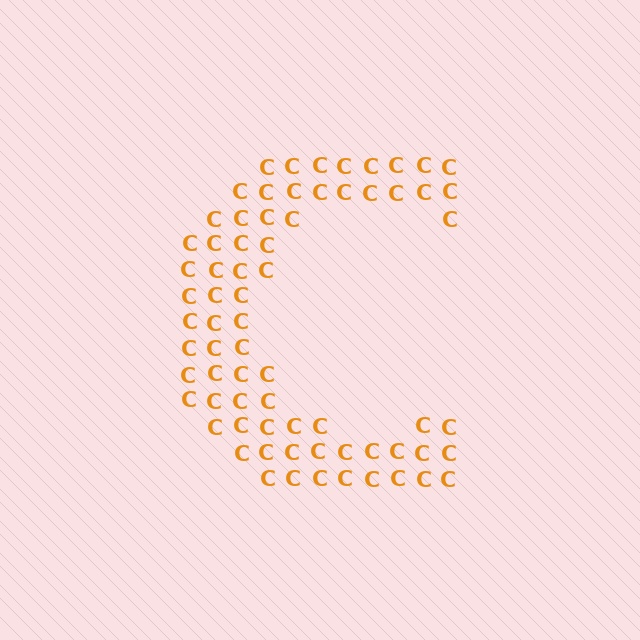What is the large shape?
The large shape is the letter C.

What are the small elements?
The small elements are letter C's.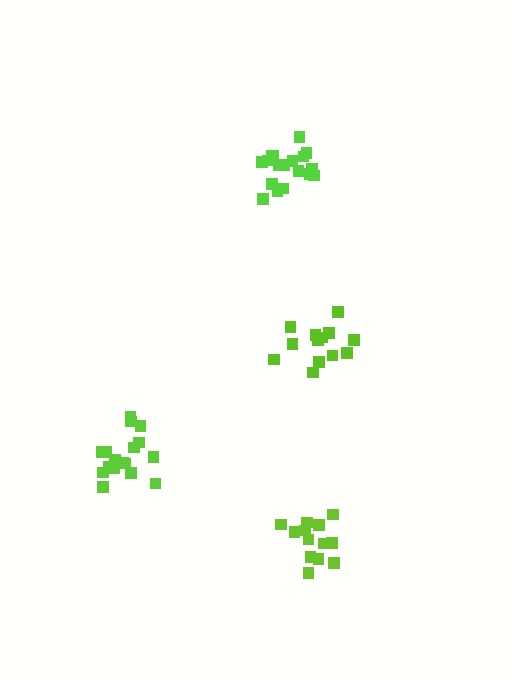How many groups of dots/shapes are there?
There are 4 groups.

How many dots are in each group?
Group 1: 17 dots, Group 2: 19 dots, Group 3: 13 dots, Group 4: 13 dots (62 total).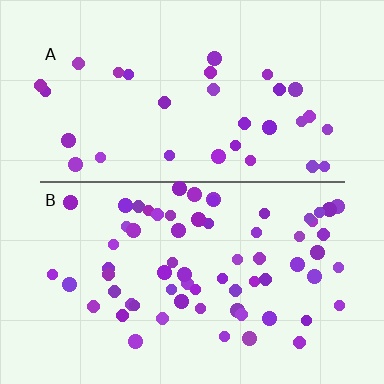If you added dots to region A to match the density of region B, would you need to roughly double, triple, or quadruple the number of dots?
Approximately double.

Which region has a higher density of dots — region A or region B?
B (the bottom).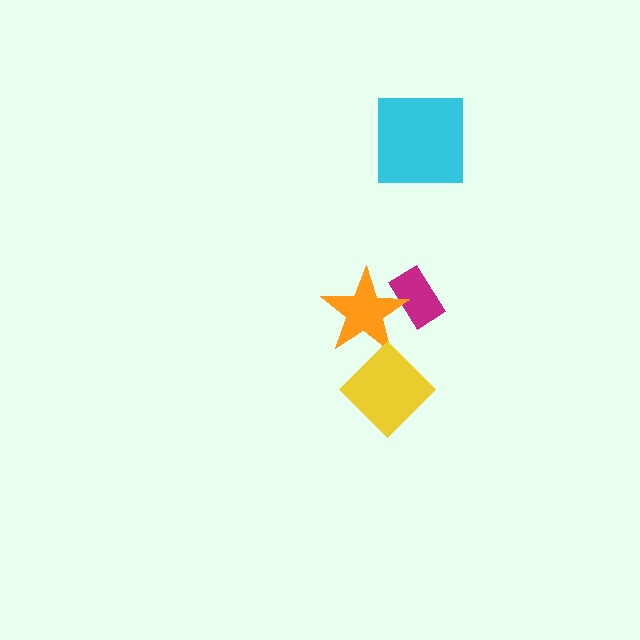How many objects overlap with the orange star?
2 objects overlap with the orange star.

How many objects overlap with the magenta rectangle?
1 object overlaps with the magenta rectangle.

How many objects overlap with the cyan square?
0 objects overlap with the cyan square.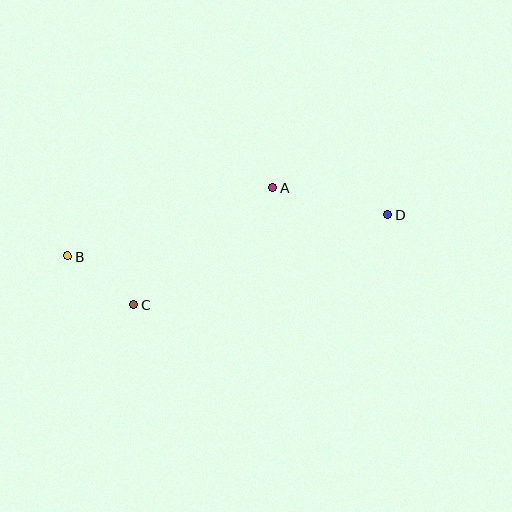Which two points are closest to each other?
Points B and C are closest to each other.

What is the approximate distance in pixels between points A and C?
The distance between A and C is approximately 181 pixels.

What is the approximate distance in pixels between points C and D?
The distance between C and D is approximately 270 pixels.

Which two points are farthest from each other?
Points B and D are farthest from each other.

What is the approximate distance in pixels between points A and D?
The distance between A and D is approximately 119 pixels.